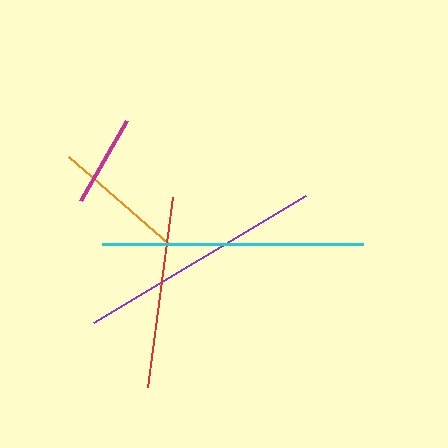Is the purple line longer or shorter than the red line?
The purple line is longer than the red line.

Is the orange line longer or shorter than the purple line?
The purple line is longer than the orange line.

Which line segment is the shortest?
The magenta line is the shortest at approximately 93 pixels.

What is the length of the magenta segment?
The magenta segment is approximately 93 pixels long.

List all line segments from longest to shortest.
From longest to shortest: cyan, purple, red, orange, magenta.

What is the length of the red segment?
The red segment is approximately 191 pixels long.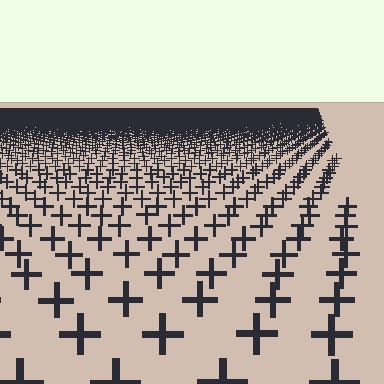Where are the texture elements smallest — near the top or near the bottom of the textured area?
Near the top.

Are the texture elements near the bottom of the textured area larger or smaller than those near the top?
Larger. Near the bottom, elements are closer to the viewer and appear at a bigger on-screen size.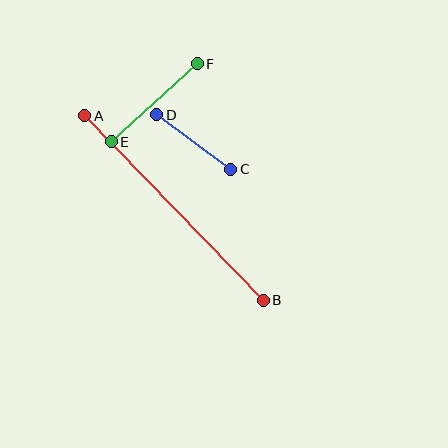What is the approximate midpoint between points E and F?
The midpoint is at approximately (154, 103) pixels.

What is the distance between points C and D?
The distance is approximately 92 pixels.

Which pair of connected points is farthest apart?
Points A and B are farthest apart.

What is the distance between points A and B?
The distance is approximately 257 pixels.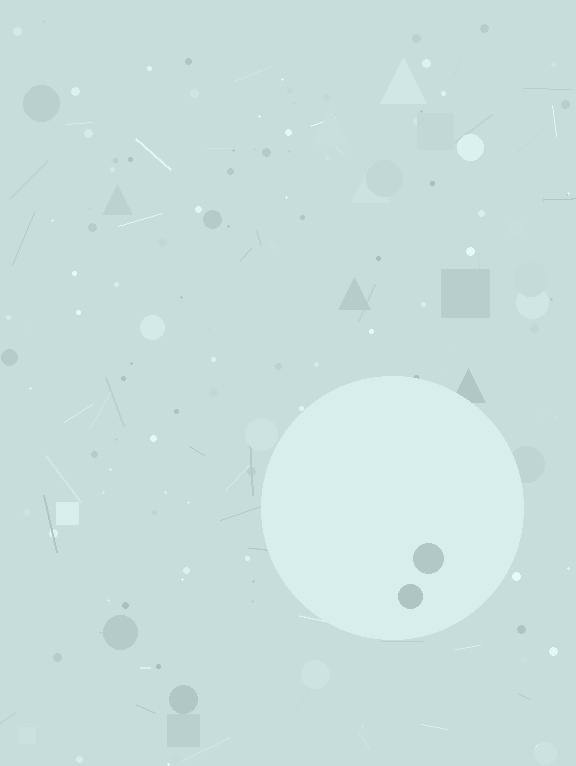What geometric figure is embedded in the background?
A circle is embedded in the background.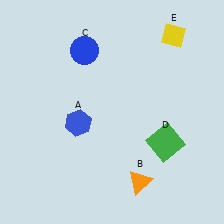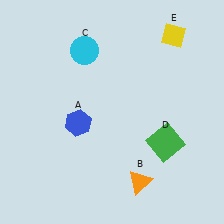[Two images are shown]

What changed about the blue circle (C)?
In Image 1, C is blue. In Image 2, it changed to cyan.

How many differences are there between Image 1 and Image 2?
There is 1 difference between the two images.